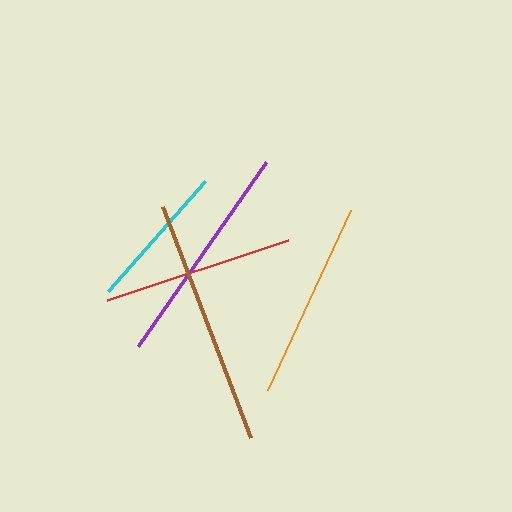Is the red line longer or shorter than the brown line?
The brown line is longer than the red line.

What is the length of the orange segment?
The orange segment is approximately 198 pixels long.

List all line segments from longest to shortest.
From longest to shortest: brown, purple, orange, red, cyan.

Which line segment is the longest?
The brown line is the longest at approximately 248 pixels.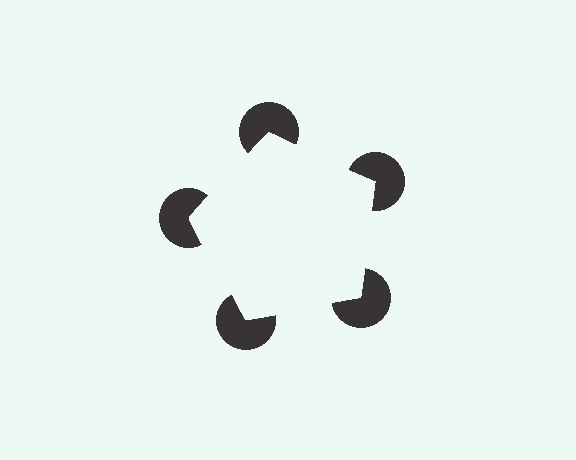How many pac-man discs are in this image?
There are 5 — one at each vertex of the illusory pentagon.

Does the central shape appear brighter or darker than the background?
It typically appears slightly brighter than the background, even though no actual brightness change is drawn.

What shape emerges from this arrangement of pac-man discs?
An illusory pentagon — its edges are inferred from the aligned wedge cuts in the pac-man discs, not physically drawn.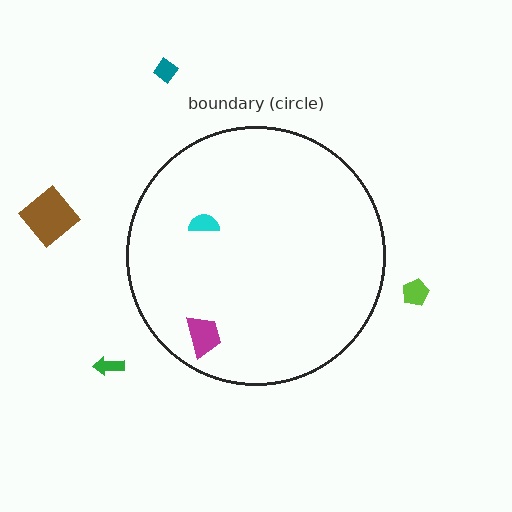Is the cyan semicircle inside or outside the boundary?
Inside.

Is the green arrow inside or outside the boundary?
Outside.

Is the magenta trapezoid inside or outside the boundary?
Inside.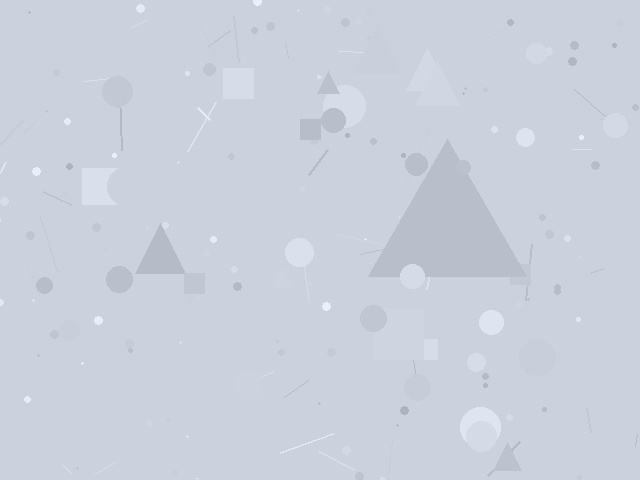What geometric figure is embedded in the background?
A triangle is embedded in the background.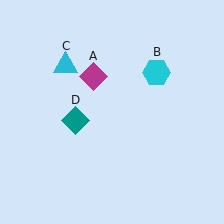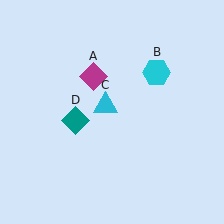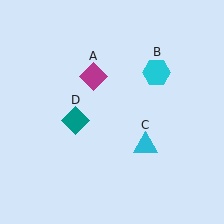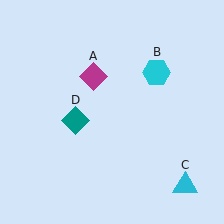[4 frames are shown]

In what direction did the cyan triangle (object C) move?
The cyan triangle (object C) moved down and to the right.